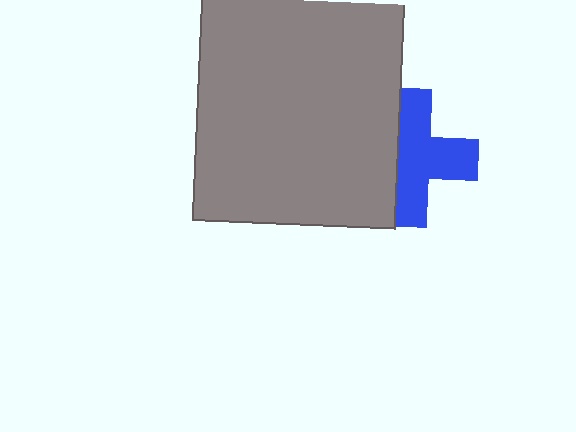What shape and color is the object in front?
The object in front is a gray rectangle.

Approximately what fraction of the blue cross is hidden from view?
Roughly 35% of the blue cross is hidden behind the gray rectangle.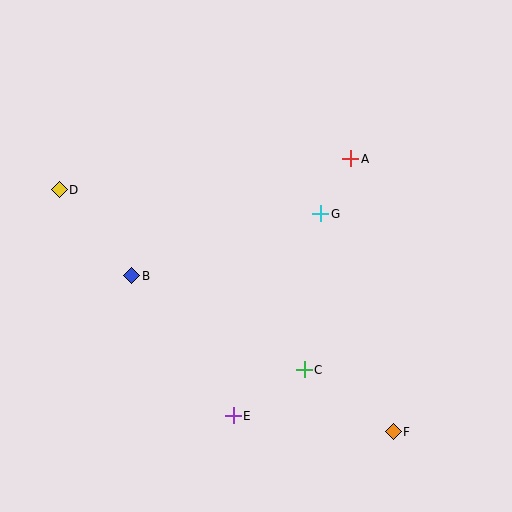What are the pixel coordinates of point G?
Point G is at (321, 214).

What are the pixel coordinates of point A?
Point A is at (351, 159).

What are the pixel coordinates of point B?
Point B is at (132, 276).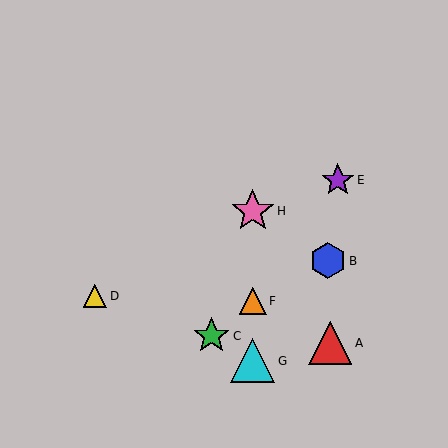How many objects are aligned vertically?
3 objects (F, G, H) are aligned vertically.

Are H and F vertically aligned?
Yes, both are at x≈253.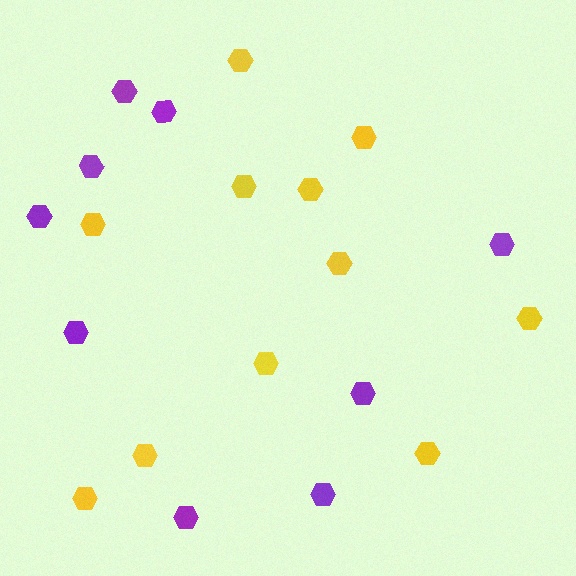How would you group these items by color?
There are 2 groups: one group of purple hexagons (9) and one group of yellow hexagons (11).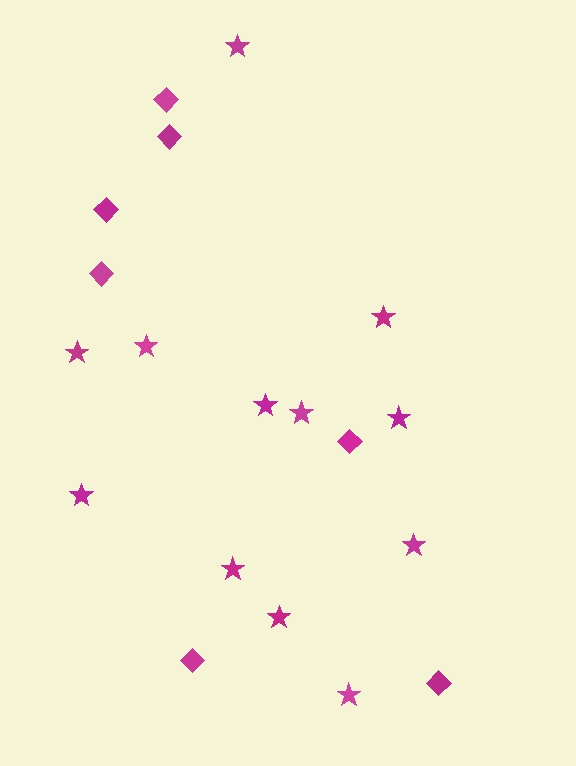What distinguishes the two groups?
There are 2 groups: one group of diamonds (7) and one group of stars (12).